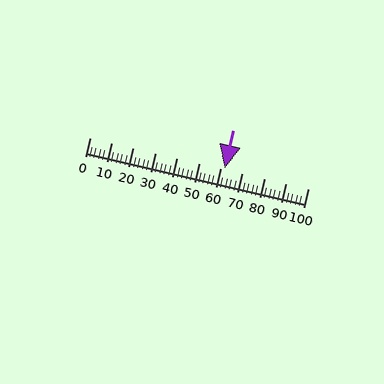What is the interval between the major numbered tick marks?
The major tick marks are spaced 10 units apart.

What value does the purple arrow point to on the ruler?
The purple arrow points to approximately 62.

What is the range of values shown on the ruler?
The ruler shows values from 0 to 100.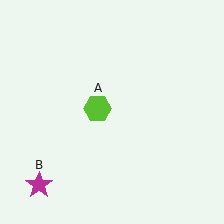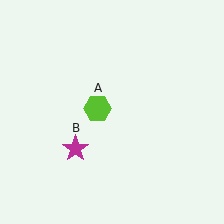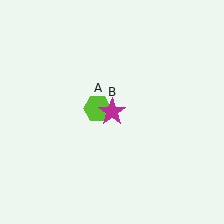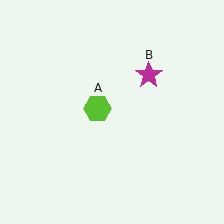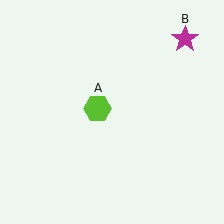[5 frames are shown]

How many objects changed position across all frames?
1 object changed position: magenta star (object B).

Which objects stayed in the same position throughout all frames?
Lime hexagon (object A) remained stationary.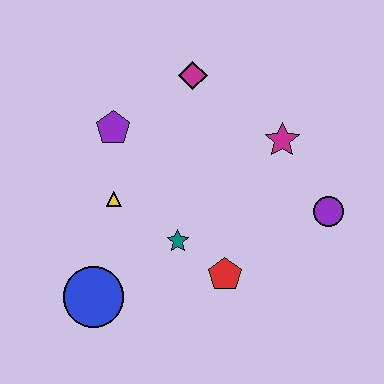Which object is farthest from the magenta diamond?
The blue circle is farthest from the magenta diamond.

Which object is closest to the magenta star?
The purple circle is closest to the magenta star.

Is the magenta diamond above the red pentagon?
Yes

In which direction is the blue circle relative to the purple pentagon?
The blue circle is below the purple pentagon.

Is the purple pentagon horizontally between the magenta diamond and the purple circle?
No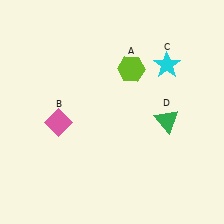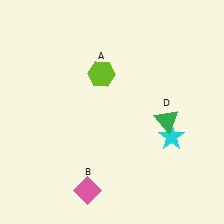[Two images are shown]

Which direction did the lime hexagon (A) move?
The lime hexagon (A) moved left.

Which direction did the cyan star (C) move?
The cyan star (C) moved down.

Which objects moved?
The objects that moved are: the lime hexagon (A), the pink diamond (B), the cyan star (C).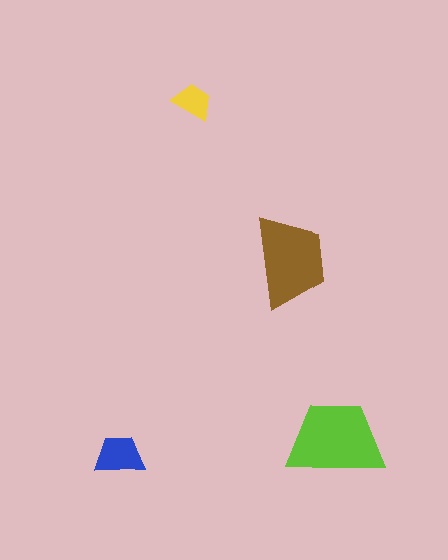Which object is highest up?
The yellow trapezoid is topmost.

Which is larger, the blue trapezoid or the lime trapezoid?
The lime one.